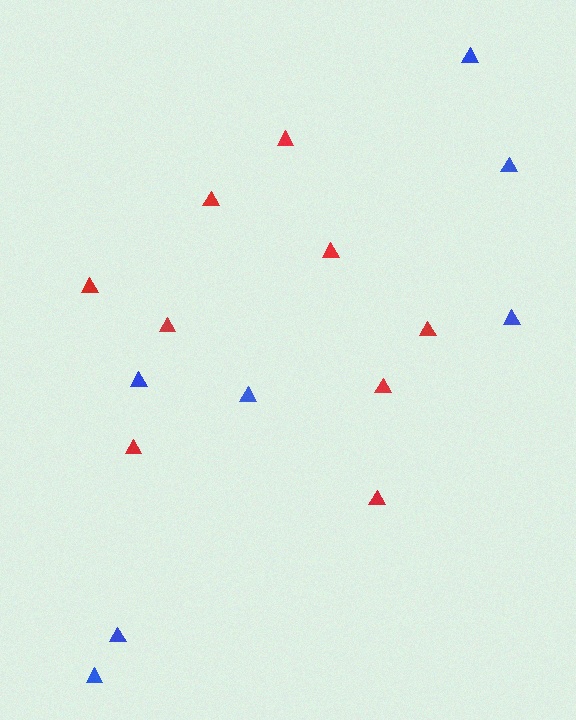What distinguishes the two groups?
There are 2 groups: one group of red triangles (9) and one group of blue triangles (7).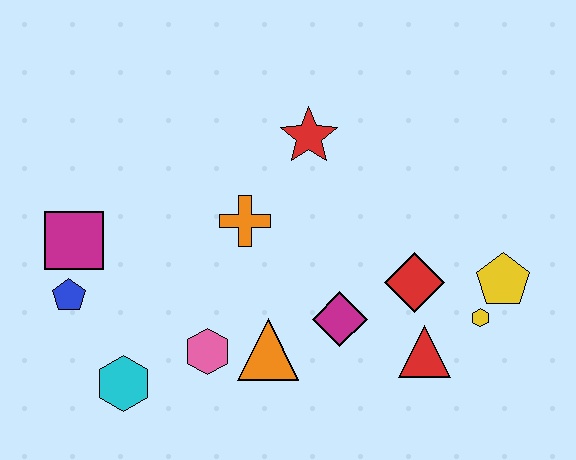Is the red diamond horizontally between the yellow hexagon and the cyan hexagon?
Yes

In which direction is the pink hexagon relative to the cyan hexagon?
The pink hexagon is to the right of the cyan hexagon.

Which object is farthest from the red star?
The cyan hexagon is farthest from the red star.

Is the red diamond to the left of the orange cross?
No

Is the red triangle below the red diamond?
Yes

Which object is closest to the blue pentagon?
The magenta square is closest to the blue pentagon.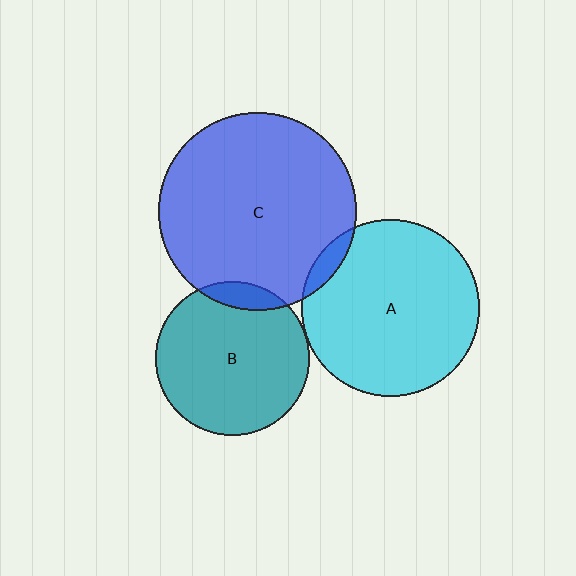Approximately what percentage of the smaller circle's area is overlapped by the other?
Approximately 5%.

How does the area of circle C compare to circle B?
Approximately 1.7 times.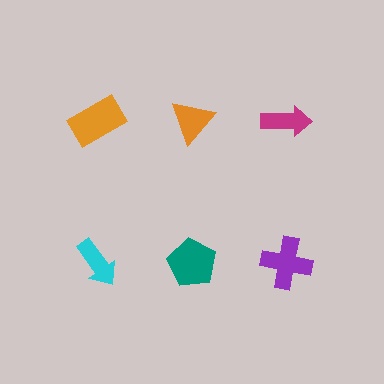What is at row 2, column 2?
A teal pentagon.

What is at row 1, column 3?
A magenta arrow.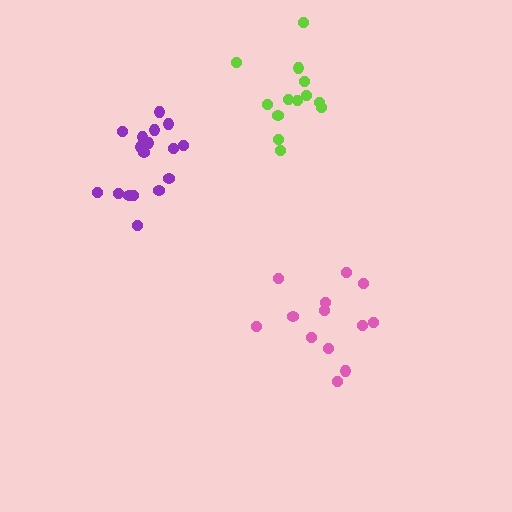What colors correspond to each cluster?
The clusters are colored: purple, lime, pink.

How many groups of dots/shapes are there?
There are 3 groups.